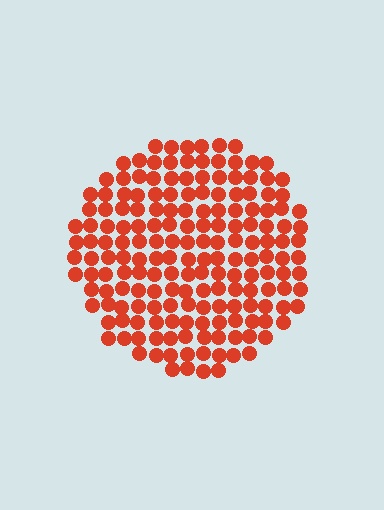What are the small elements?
The small elements are circles.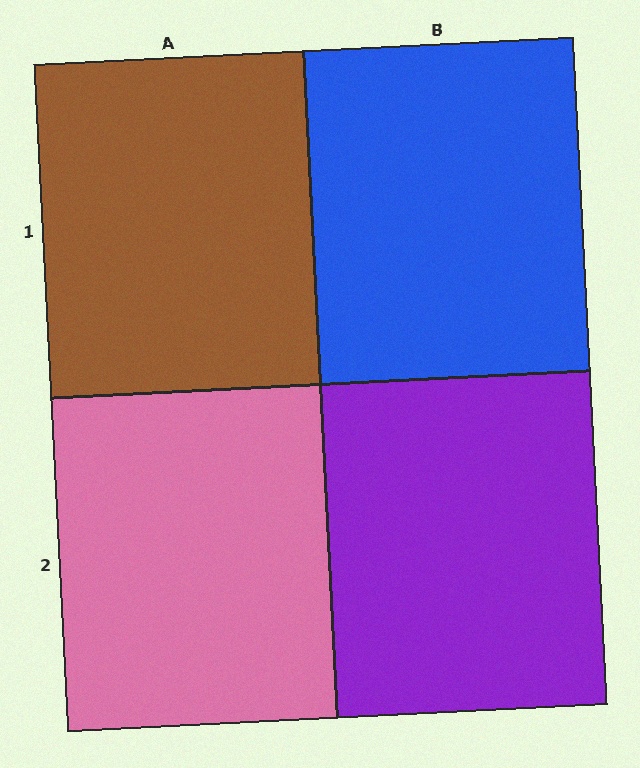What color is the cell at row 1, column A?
Brown.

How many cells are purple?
1 cell is purple.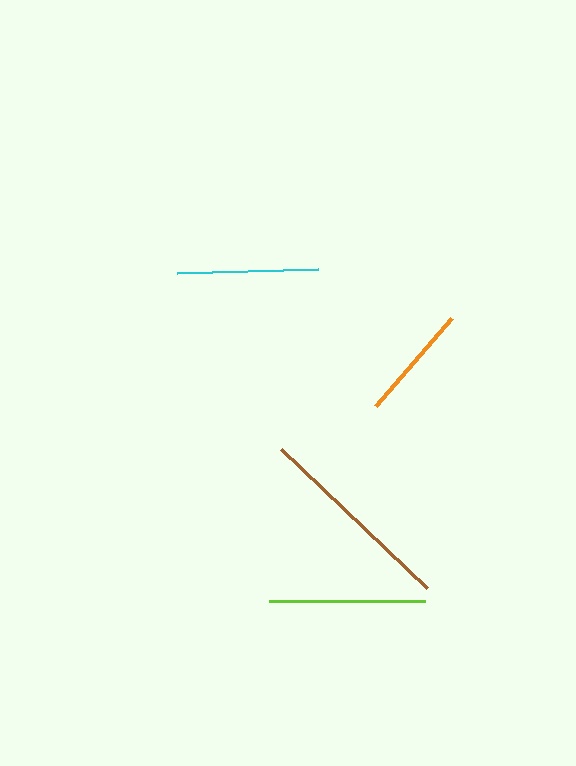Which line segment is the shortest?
The orange line is the shortest at approximately 116 pixels.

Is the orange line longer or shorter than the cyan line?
The cyan line is longer than the orange line.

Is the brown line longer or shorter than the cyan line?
The brown line is longer than the cyan line.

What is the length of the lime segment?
The lime segment is approximately 157 pixels long.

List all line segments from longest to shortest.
From longest to shortest: brown, lime, cyan, orange.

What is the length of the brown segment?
The brown segment is approximately 201 pixels long.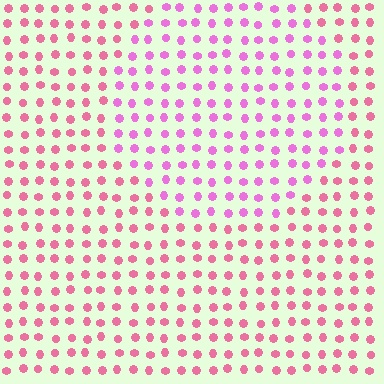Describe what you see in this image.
The image is filled with small pink elements in a uniform arrangement. A circle-shaped region is visible where the elements are tinted to a slightly different hue, forming a subtle color boundary.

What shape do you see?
I see a circle.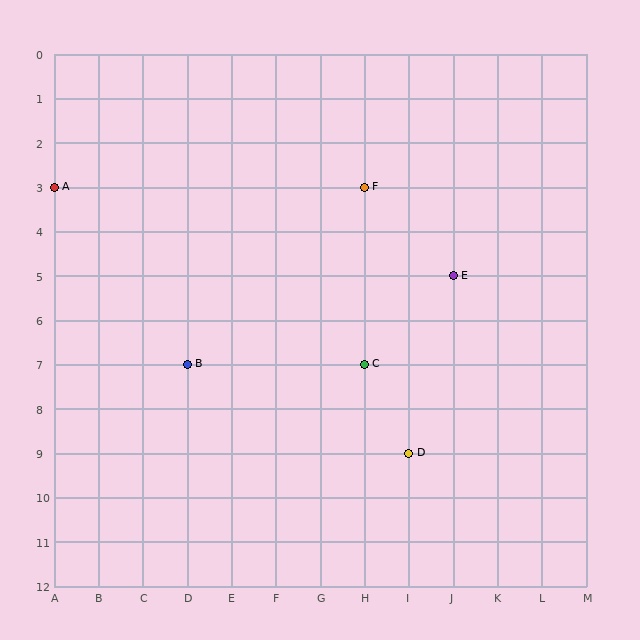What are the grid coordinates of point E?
Point E is at grid coordinates (J, 5).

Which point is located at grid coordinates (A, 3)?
Point A is at (A, 3).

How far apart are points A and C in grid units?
Points A and C are 7 columns and 4 rows apart (about 8.1 grid units diagonally).